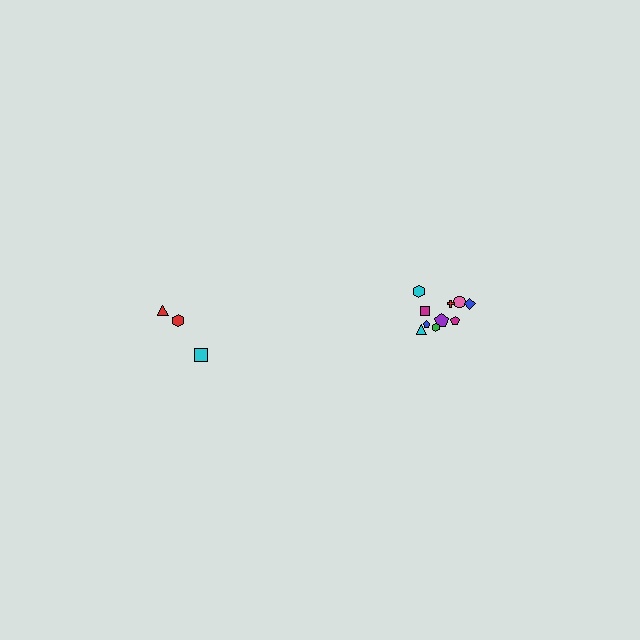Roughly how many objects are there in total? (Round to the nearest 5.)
Roughly 15 objects in total.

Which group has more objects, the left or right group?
The right group.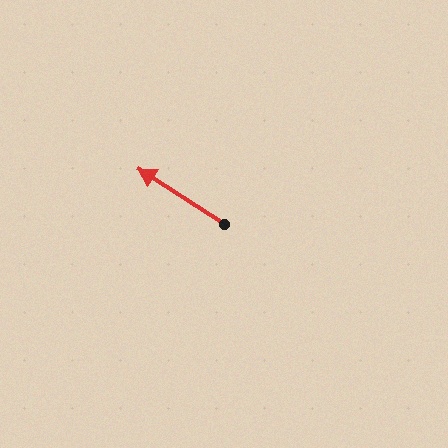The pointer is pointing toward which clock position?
Roughly 10 o'clock.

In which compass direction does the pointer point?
Northwest.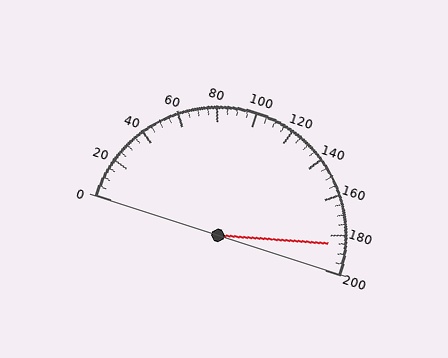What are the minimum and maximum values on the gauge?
The gauge ranges from 0 to 200.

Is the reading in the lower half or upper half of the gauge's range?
The reading is in the upper half of the range (0 to 200).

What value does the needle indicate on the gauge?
The needle indicates approximately 185.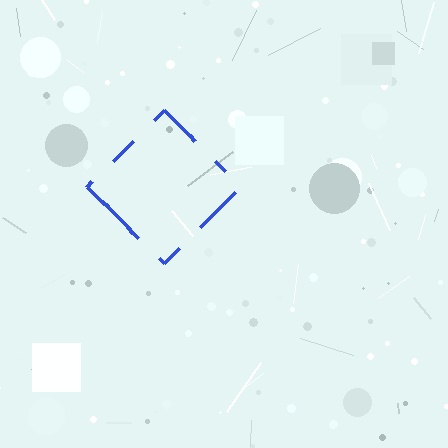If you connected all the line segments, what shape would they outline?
They would outline a diamond.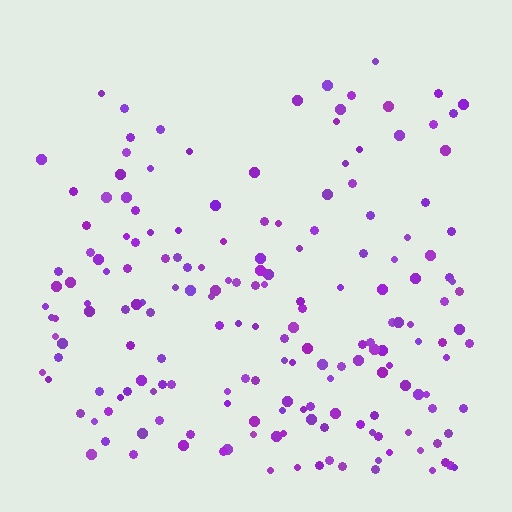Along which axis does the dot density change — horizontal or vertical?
Vertical.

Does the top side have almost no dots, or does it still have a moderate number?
Still a moderate number, just noticeably fewer than the bottom.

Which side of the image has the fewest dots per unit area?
The top.